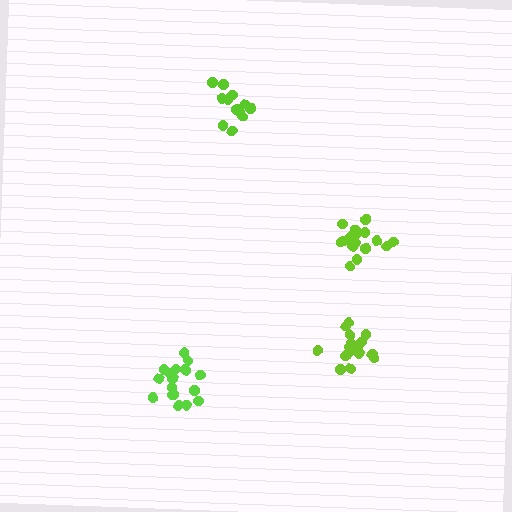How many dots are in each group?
Group 1: 18 dots, Group 2: 13 dots, Group 3: 17 dots, Group 4: 17 dots (65 total).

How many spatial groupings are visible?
There are 4 spatial groupings.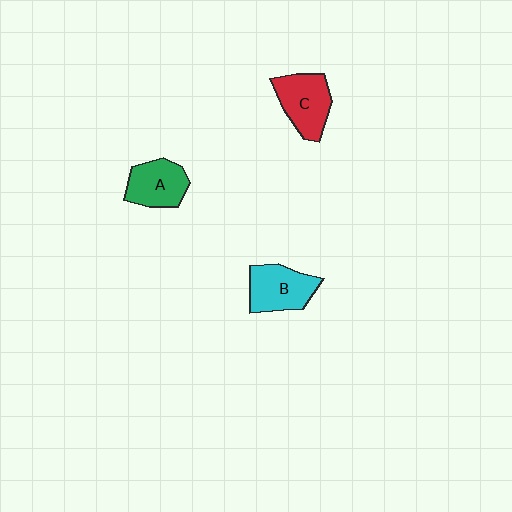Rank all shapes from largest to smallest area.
From largest to smallest: C (red), B (cyan), A (green).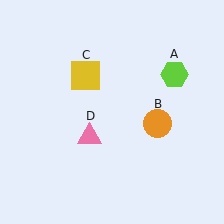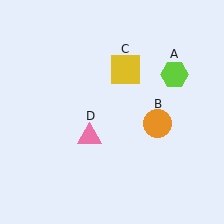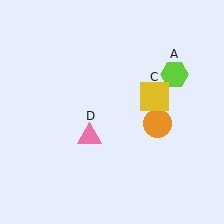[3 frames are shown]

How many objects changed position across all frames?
1 object changed position: yellow square (object C).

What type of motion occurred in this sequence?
The yellow square (object C) rotated clockwise around the center of the scene.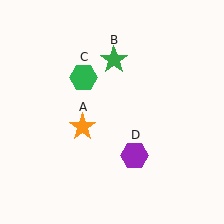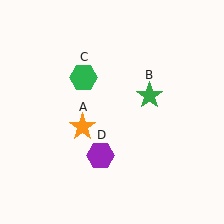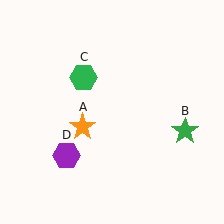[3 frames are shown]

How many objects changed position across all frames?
2 objects changed position: green star (object B), purple hexagon (object D).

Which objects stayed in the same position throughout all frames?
Orange star (object A) and green hexagon (object C) remained stationary.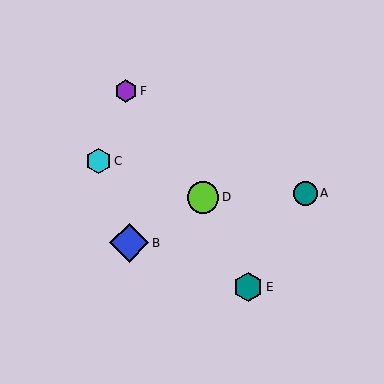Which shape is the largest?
The blue diamond (labeled B) is the largest.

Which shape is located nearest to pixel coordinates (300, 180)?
The teal circle (labeled A) at (305, 193) is nearest to that location.